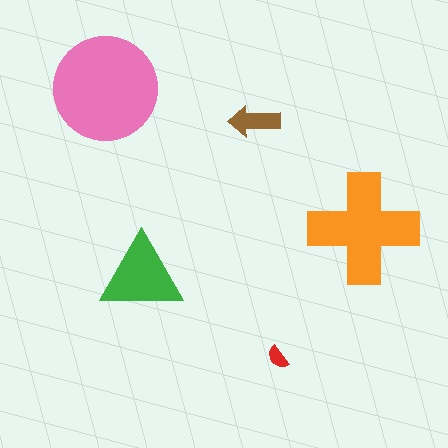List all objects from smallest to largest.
The red semicircle, the brown arrow, the green triangle, the orange cross, the pink circle.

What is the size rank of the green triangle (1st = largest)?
3rd.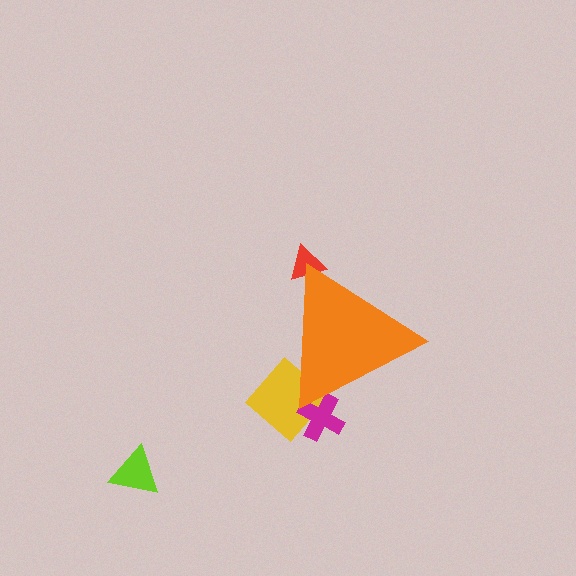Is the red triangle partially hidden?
Yes, the red triangle is partially hidden behind the orange triangle.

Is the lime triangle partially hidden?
No, the lime triangle is fully visible.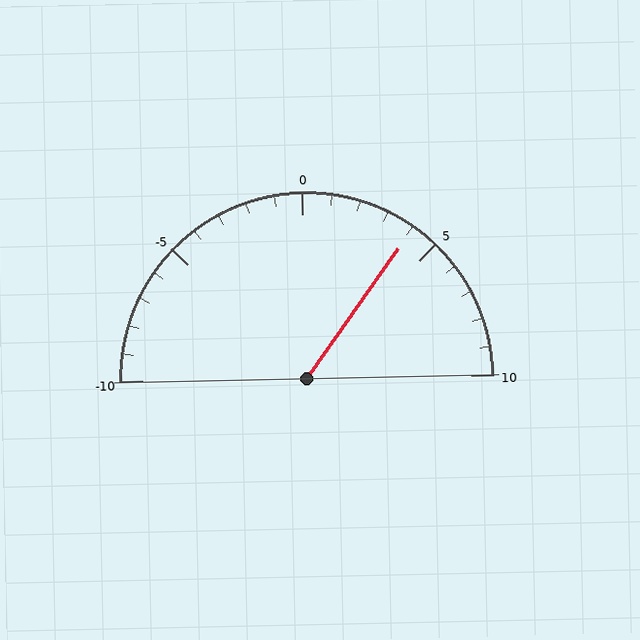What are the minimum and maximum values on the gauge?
The gauge ranges from -10 to 10.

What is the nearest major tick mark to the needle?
The nearest major tick mark is 5.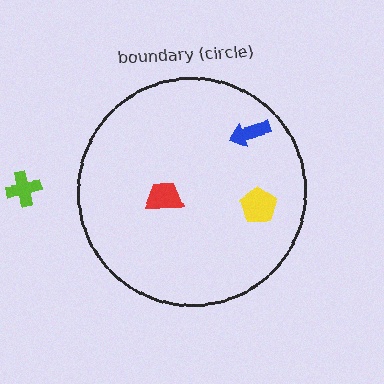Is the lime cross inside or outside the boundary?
Outside.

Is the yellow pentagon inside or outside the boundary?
Inside.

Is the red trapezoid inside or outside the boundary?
Inside.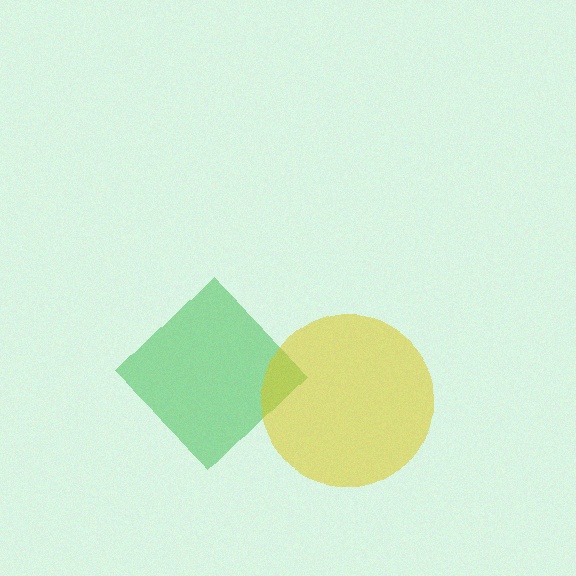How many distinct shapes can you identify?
There are 2 distinct shapes: a green diamond, a yellow circle.